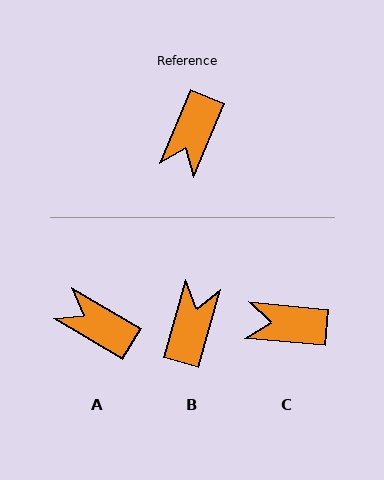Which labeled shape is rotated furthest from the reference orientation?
B, about 173 degrees away.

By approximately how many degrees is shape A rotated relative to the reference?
Approximately 98 degrees clockwise.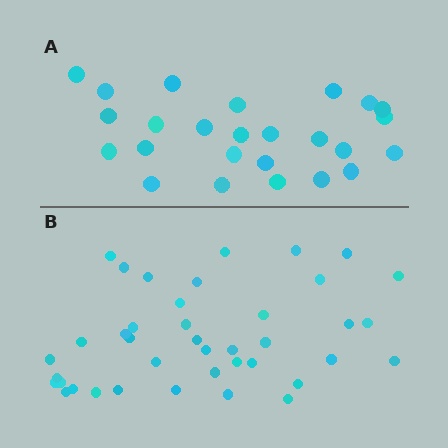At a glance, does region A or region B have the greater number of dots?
Region B (the bottom region) has more dots.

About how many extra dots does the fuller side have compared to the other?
Region B has approximately 15 more dots than region A.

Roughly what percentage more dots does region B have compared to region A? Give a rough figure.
About 60% more.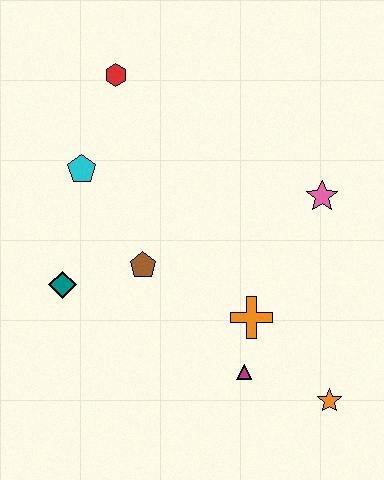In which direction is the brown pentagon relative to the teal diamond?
The brown pentagon is to the right of the teal diamond.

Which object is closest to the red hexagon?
The cyan pentagon is closest to the red hexagon.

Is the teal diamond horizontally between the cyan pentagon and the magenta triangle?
No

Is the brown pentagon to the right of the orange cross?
No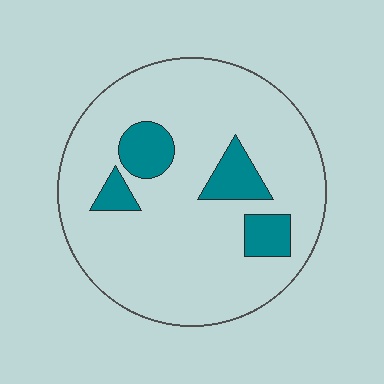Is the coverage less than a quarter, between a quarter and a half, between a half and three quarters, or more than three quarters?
Less than a quarter.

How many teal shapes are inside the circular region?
4.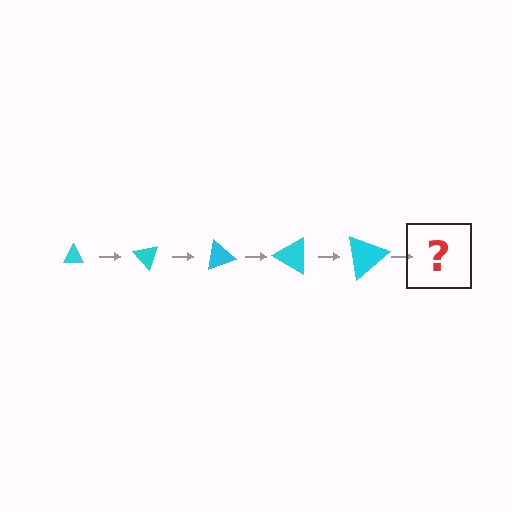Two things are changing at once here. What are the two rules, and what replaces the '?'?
The two rules are that the triangle grows larger each step and it rotates 50 degrees each step. The '?' should be a triangle, larger than the previous one and rotated 250 degrees from the start.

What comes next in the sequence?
The next element should be a triangle, larger than the previous one and rotated 250 degrees from the start.